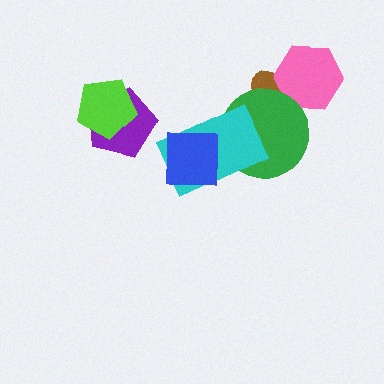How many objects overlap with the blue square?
1 object overlaps with the blue square.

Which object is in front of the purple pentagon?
The lime pentagon is in front of the purple pentagon.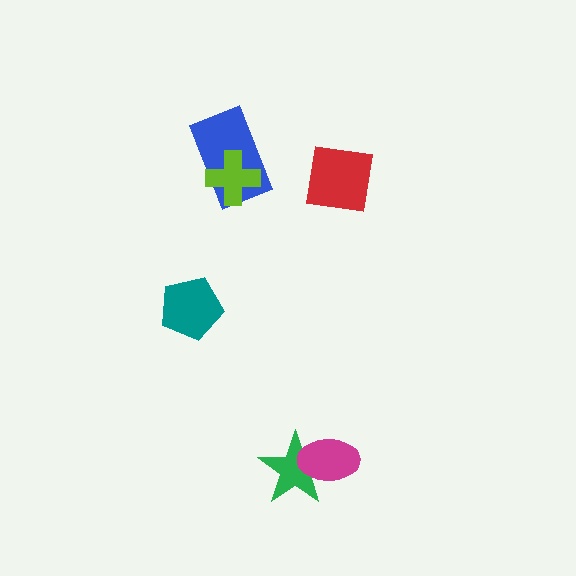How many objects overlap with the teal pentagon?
0 objects overlap with the teal pentagon.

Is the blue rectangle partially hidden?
Yes, it is partially covered by another shape.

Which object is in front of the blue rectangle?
The lime cross is in front of the blue rectangle.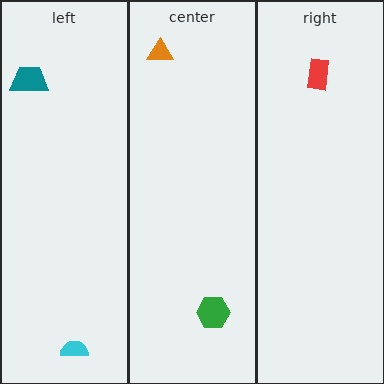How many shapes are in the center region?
2.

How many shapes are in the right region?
1.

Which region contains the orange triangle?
The center region.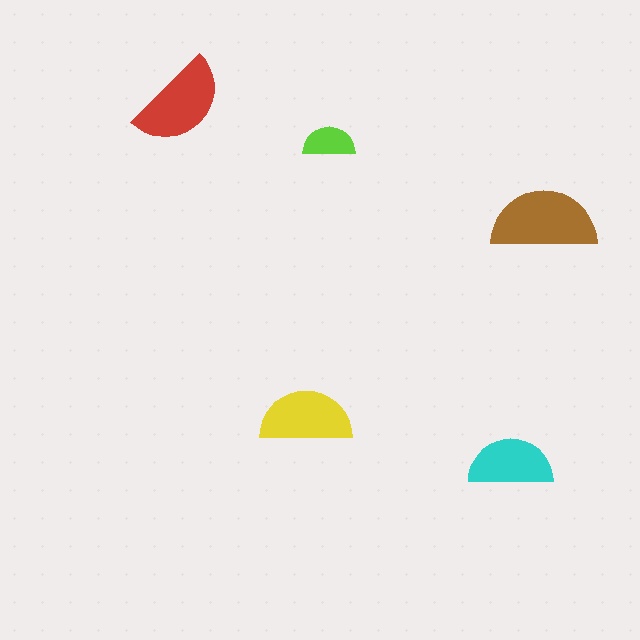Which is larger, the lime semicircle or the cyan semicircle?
The cyan one.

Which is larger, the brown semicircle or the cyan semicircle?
The brown one.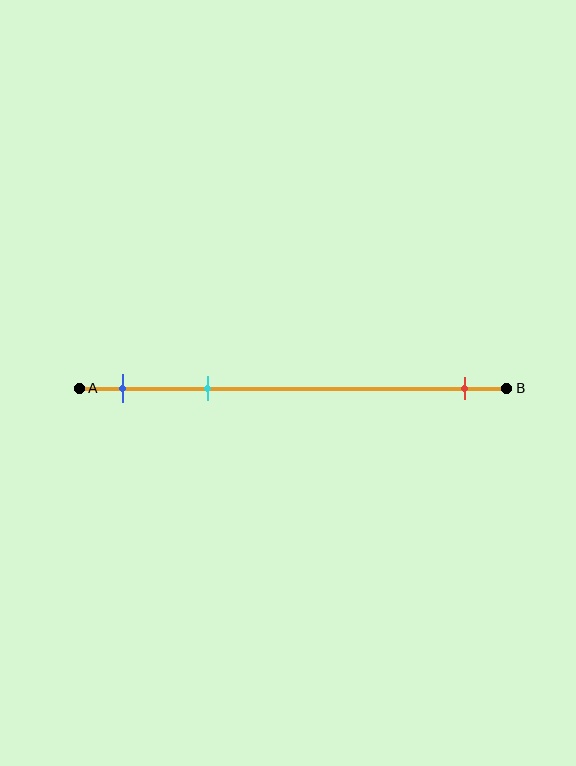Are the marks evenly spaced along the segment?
No, the marks are not evenly spaced.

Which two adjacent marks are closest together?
The blue and cyan marks are the closest adjacent pair.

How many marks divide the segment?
There are 3 marks dividing the segment.